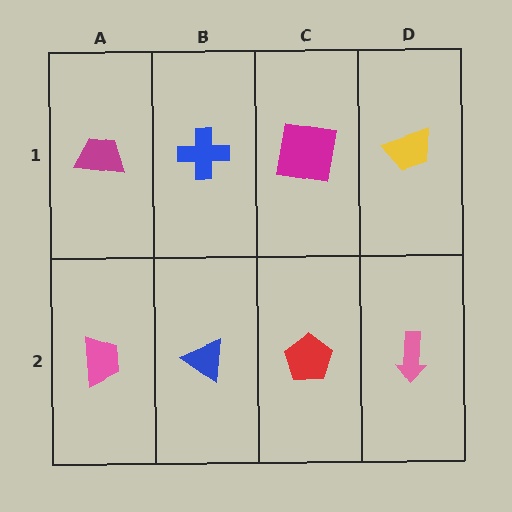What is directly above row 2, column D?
A yellow trapezoid.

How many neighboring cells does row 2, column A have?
2.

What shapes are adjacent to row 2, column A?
A magenta trapezoid (row 1, column A), a blue triangle (row 2, column B).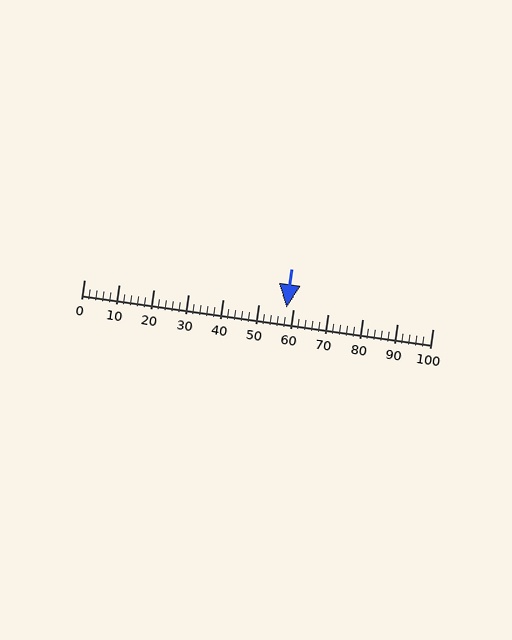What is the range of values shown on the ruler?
The ruler shows values from 0 to 100.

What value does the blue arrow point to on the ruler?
The blue arrow points to approximately 58.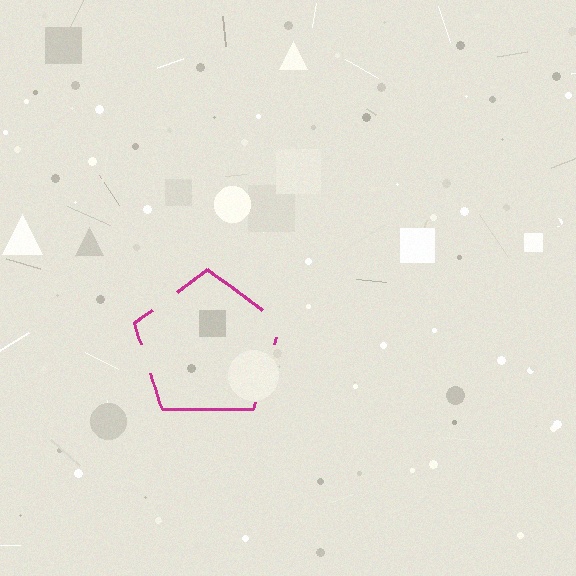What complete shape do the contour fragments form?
The contour fragments form a pentagon.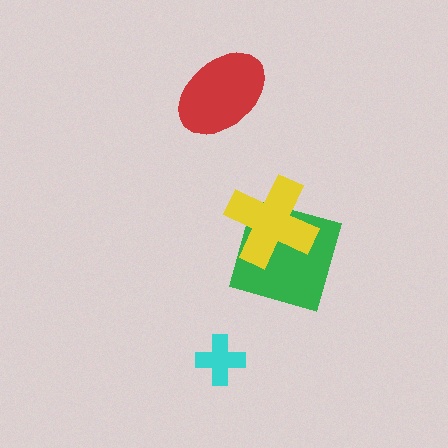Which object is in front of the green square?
The yellow cross is in front of the green square.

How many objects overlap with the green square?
1 object overlaps with the green square.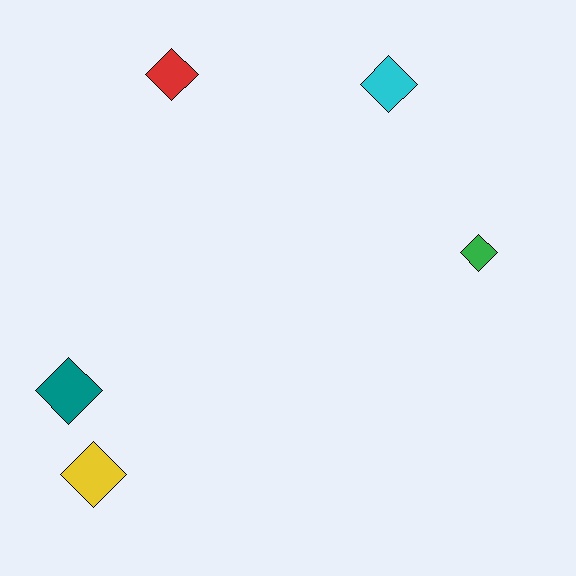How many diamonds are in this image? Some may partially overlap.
There are 5 diamonds.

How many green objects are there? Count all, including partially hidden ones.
There is 1 green object.